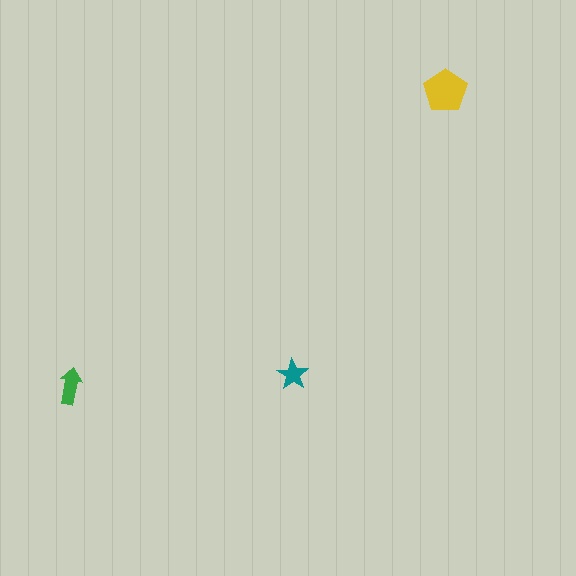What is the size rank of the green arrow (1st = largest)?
2nd.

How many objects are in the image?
There are 3 objects in the image.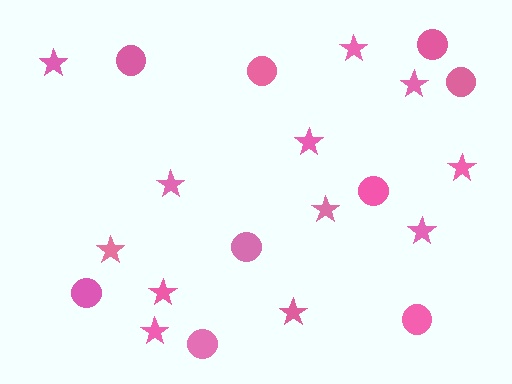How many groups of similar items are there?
There are 2 groups: one group of circles (9) and one group of stars (12).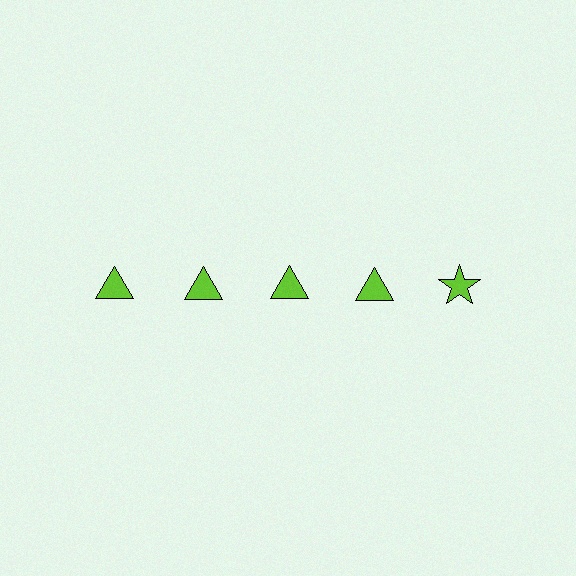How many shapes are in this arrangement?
There are 5 shapes arranged in a grid pattern.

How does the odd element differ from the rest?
It has a different shape: star instead of triangle.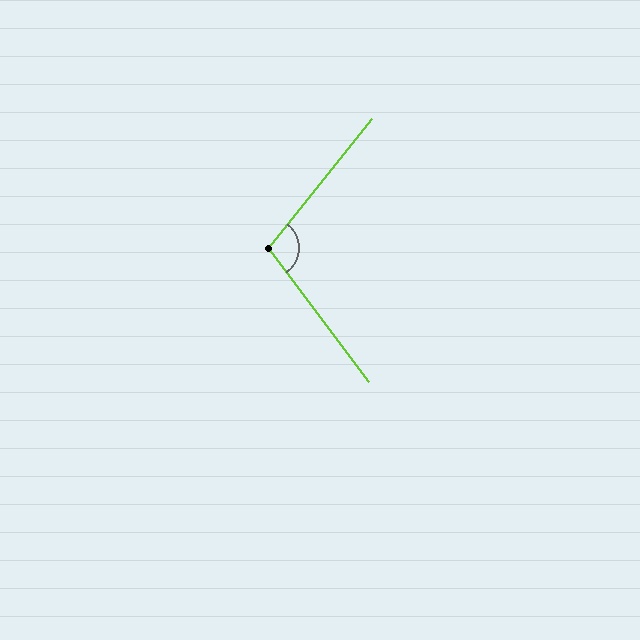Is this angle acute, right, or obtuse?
It is obtuse.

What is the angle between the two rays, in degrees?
Approximately 105 degrees.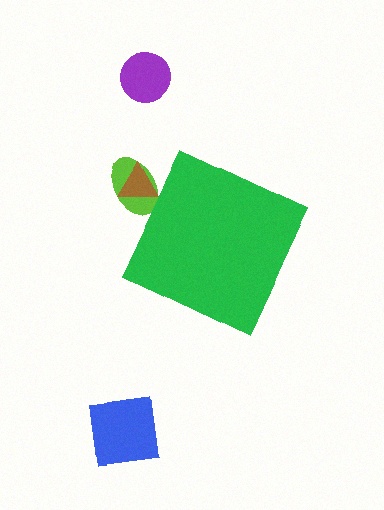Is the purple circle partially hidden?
No, the purple circle is fully visible.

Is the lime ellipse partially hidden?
Yes, the lime ellipse is partially hidden behind the green diamond.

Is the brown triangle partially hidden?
Yes, the brown triangle is partially hidden behind the green diamond.